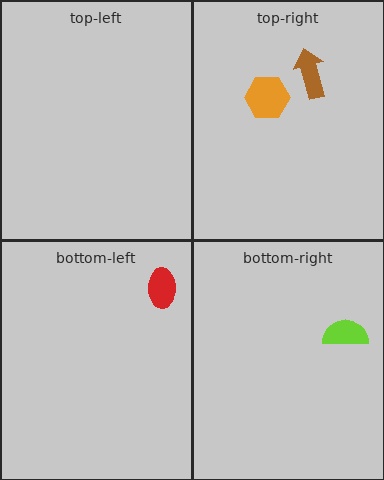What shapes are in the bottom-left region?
The red ellipse.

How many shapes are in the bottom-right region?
1.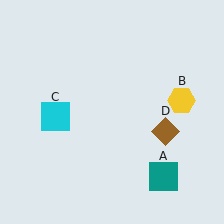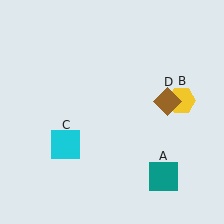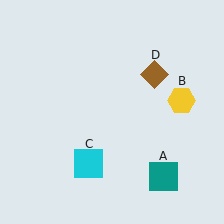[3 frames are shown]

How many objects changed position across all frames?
2 objects changed position: cyan square (object C), brown diamond (object D).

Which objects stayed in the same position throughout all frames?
Teal square (object A) and yellow hexagon (object B) remained stationary.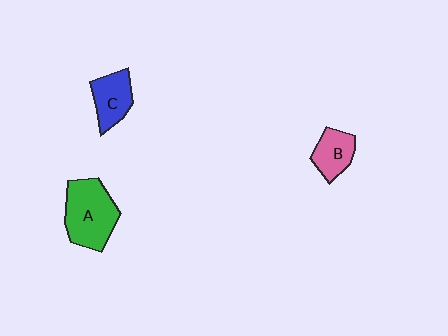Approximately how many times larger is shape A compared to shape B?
Approximately 1.8 times.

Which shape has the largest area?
Shape A (green).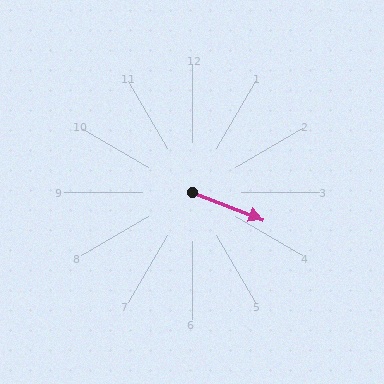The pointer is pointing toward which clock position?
Roughly 4 o'clock.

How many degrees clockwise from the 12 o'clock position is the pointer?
Approximately 111 degrees.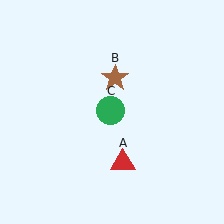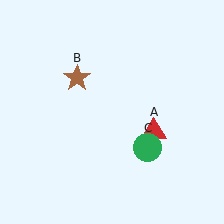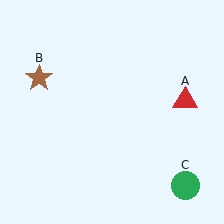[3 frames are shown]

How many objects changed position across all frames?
3 objects changed position: red triangle (object A), brown star (object B), green circle (object C).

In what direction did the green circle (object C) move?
The green circle (object C) moved down and to the right.